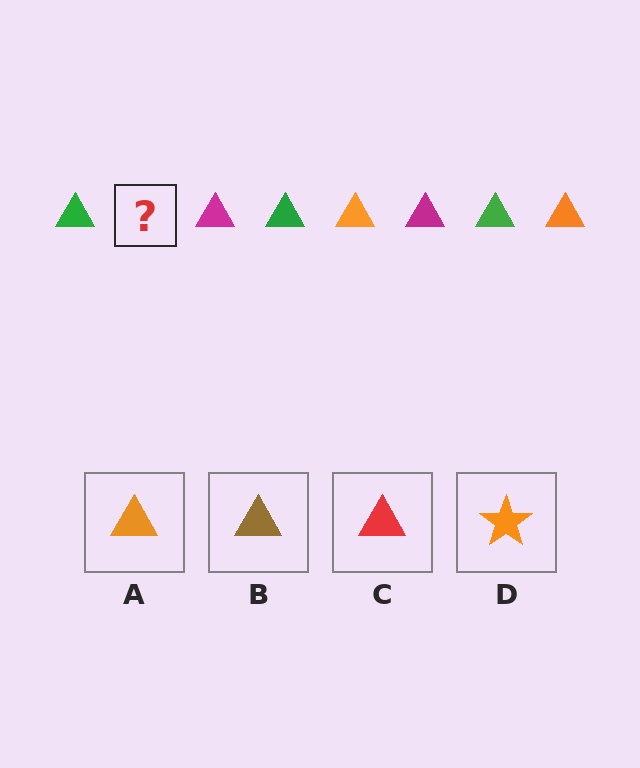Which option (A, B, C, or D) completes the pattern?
A.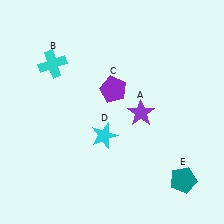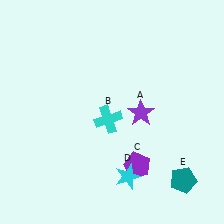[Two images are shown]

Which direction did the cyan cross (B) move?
The cyan cross (B) moved right.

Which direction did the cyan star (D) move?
The cyan star (D) moved down.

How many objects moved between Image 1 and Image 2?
3 objects moved between the two images.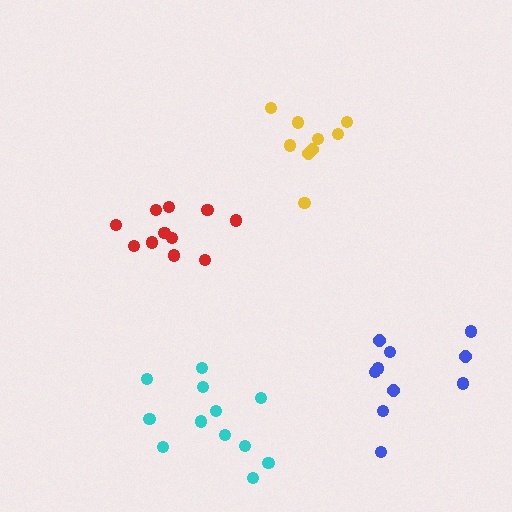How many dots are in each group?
Group 1: 11 dots, Group 2: 10 dots, Group 3: 9 dots, Group 4: 12 dots (42 total).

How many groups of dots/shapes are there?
There are 4 groups.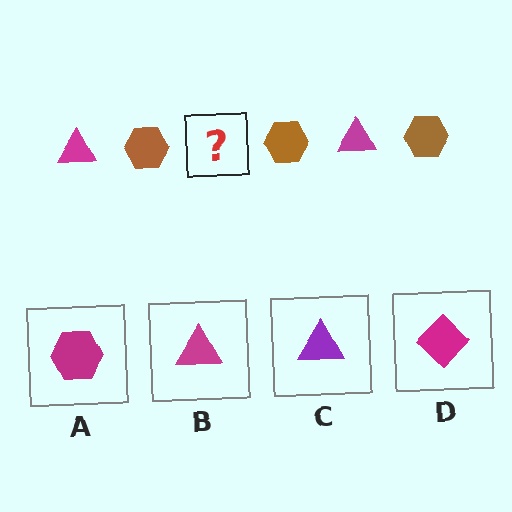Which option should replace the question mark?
Option B.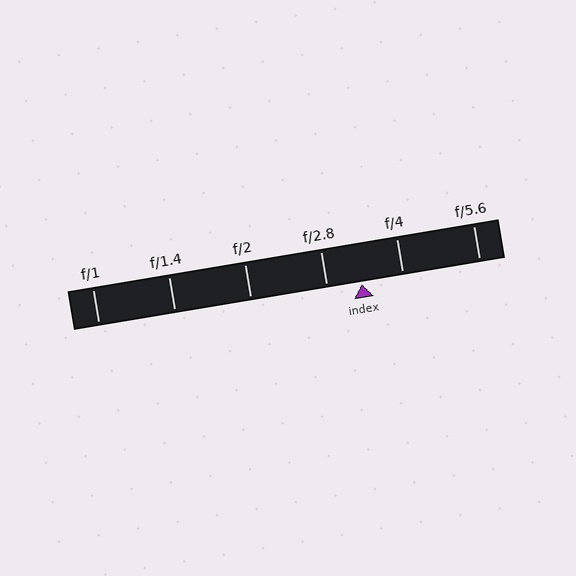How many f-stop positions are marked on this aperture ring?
There are 6 f-stop positions marked.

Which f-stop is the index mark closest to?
The index mark is closest to f/2.8.